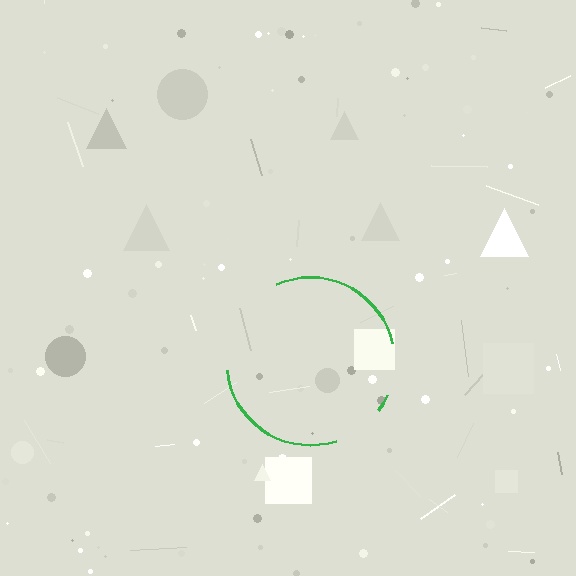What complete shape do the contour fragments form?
The contour fragments form a circle.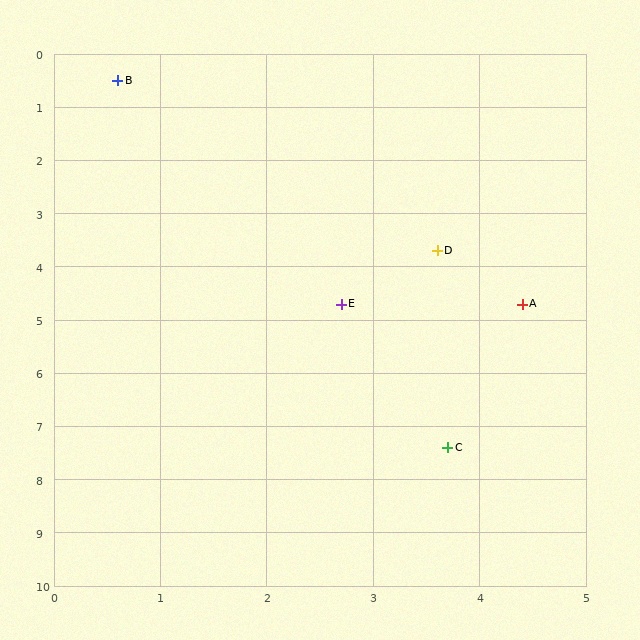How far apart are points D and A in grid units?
Points D and A are about 1.3 grid units apart.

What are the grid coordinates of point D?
Point D is at approximately (3.6, 3.7).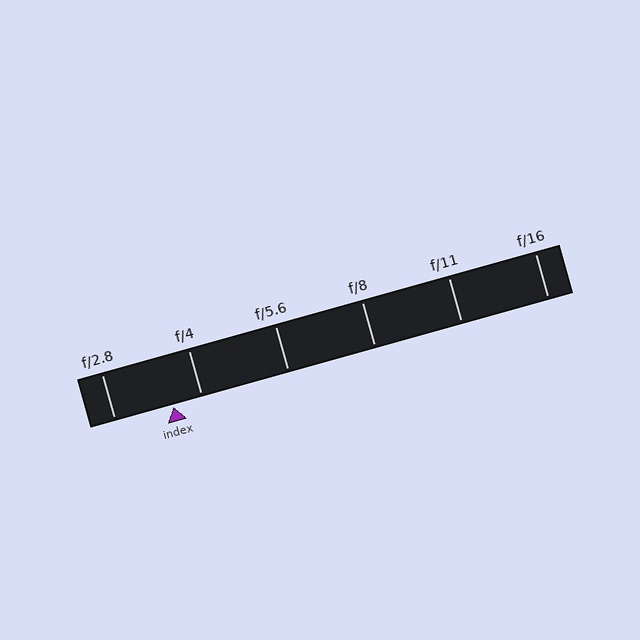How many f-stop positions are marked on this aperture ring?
There are 6 f-stop positions marked.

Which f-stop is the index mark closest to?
The index mark is closest to f/4.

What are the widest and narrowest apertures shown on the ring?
The widest aperture shown is f/2.8 and the narrowest is f/16.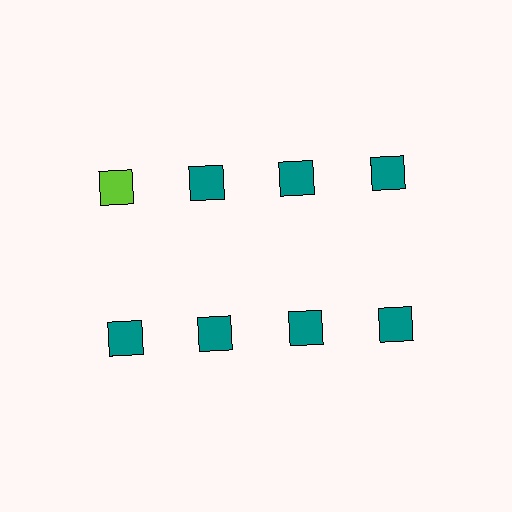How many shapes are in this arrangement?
There are 8 shapes arranged in a grid pattern.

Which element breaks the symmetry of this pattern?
The lime square in the top row, leftmost column breaks the symmetry. All other shapes are teal squares.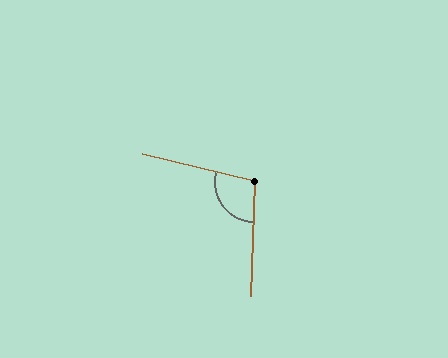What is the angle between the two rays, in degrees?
Approximately 102 degrees.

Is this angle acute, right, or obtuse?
It is obtuse.